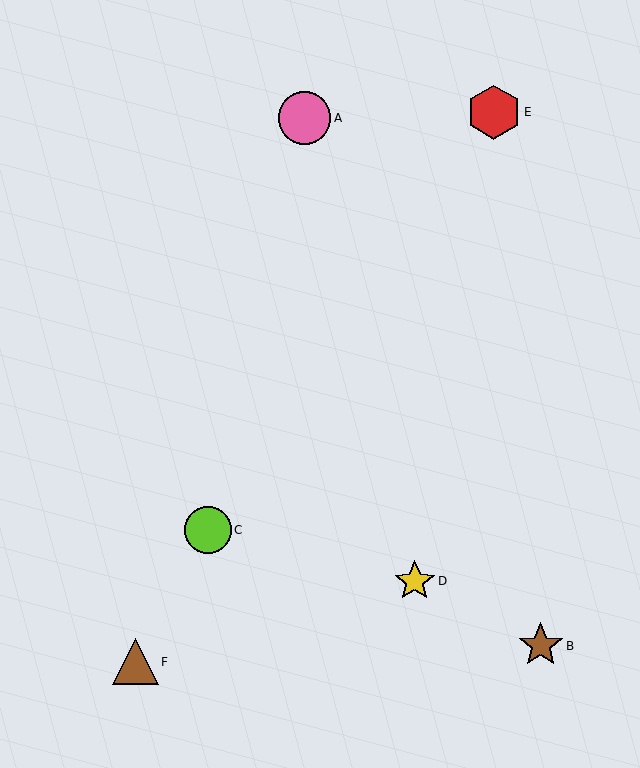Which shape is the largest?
The red hexagon (labeled E) is the largest.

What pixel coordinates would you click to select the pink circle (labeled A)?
Click at (305, 118) to select the pink circle A.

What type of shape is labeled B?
Shape B is a brown star.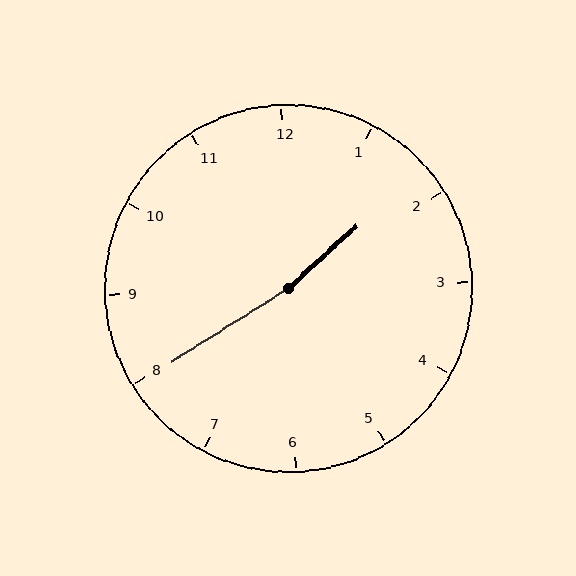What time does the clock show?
1:40.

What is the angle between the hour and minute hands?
Approximately 170 degrees.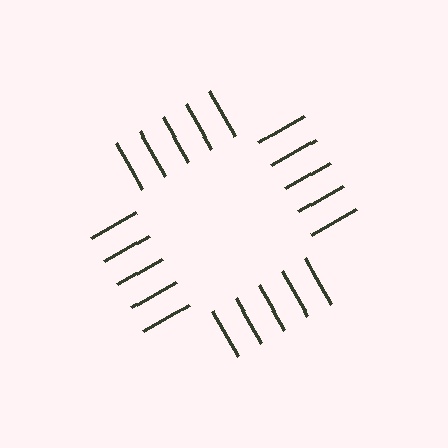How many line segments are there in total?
20 — 5 along each of the 4 edges.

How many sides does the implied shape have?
4 sides — the line-ends trace a square.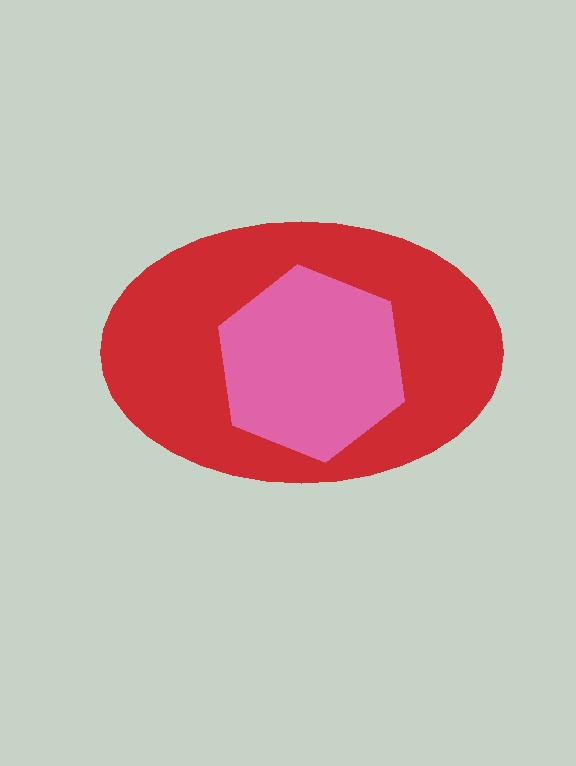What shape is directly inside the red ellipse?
The pink hexagon.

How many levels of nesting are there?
2.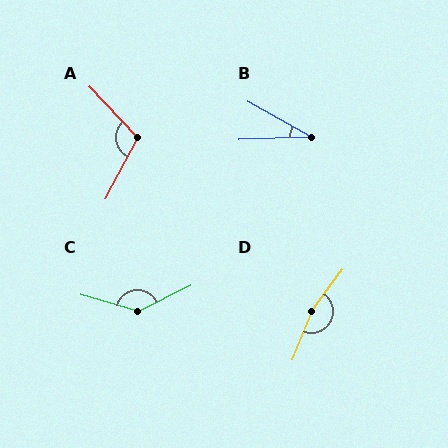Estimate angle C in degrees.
Approximately 138 degrees.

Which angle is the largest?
D, at approximately 165 degrees.